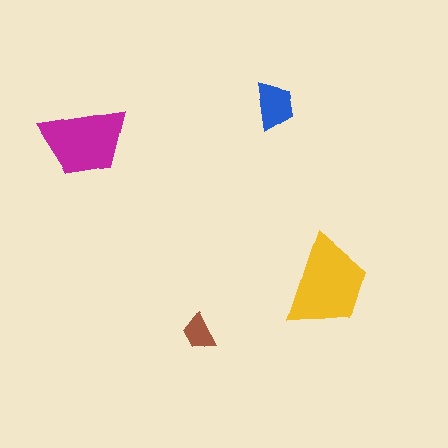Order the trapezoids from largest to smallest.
the yellow one, the magenta one, the blue one, the brown one.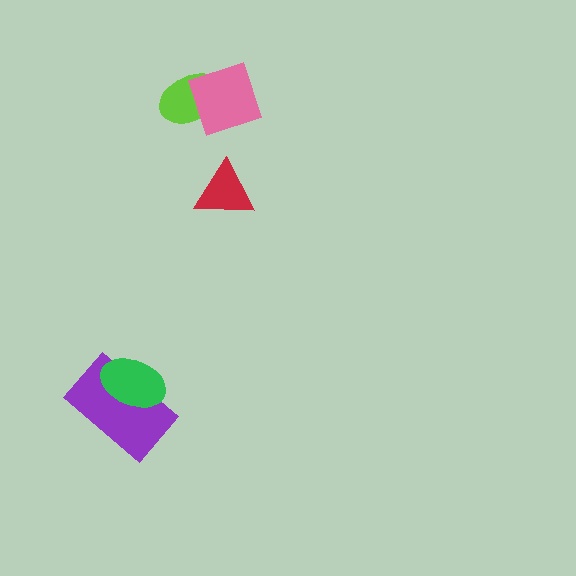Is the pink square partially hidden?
No, no other shape covers it.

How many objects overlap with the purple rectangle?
1 object overlaps with the purple rectangle.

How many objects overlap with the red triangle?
0 objects overlap with the red triangle.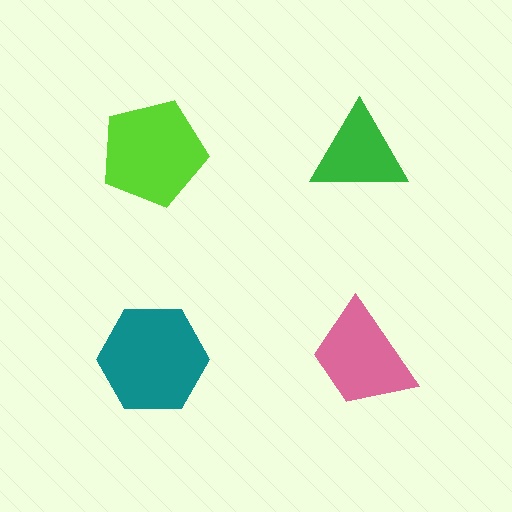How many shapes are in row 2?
2 shapes.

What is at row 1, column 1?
A lime pentagon.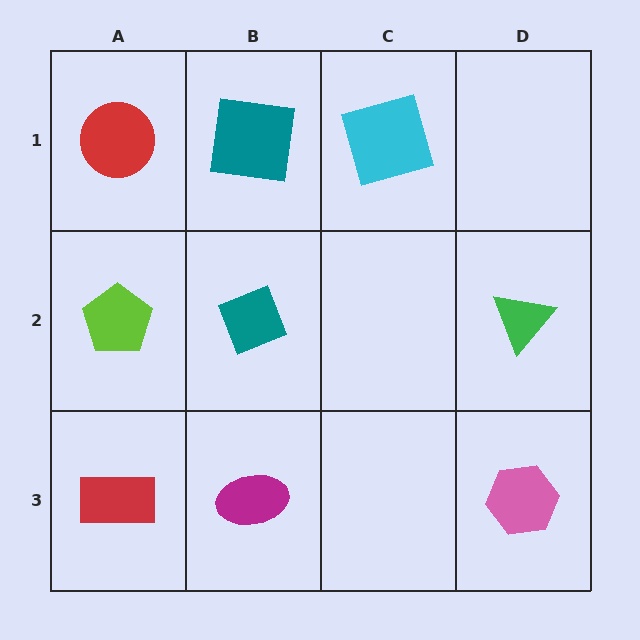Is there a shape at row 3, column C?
No, that cell is empty.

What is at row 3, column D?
A pink hexagon.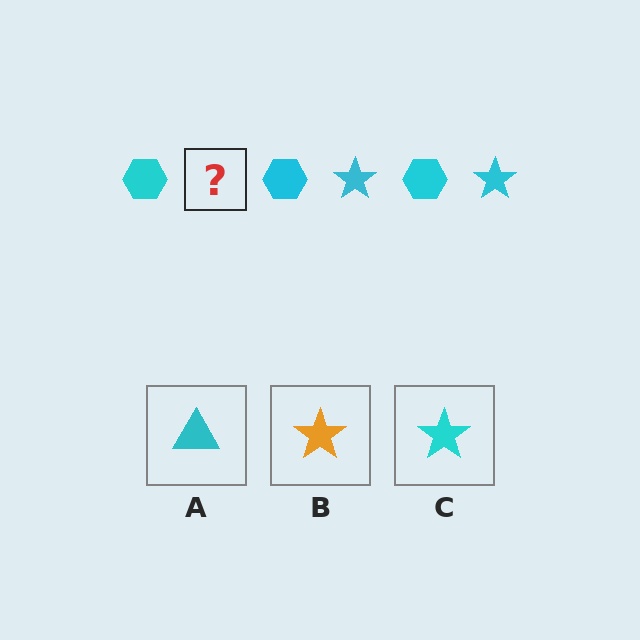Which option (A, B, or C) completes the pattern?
C.